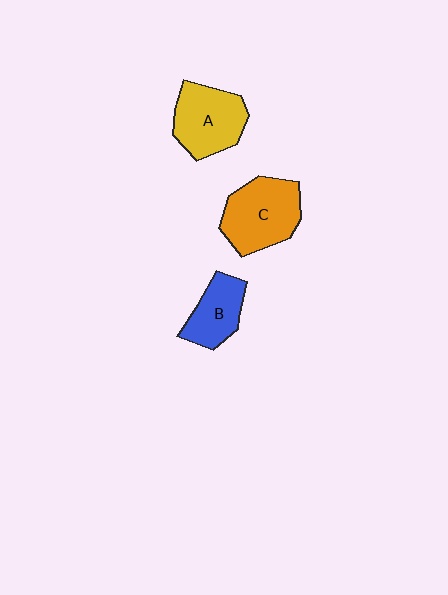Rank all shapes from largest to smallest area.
From largest to smallest: C (orange), A (yellow), B (blue).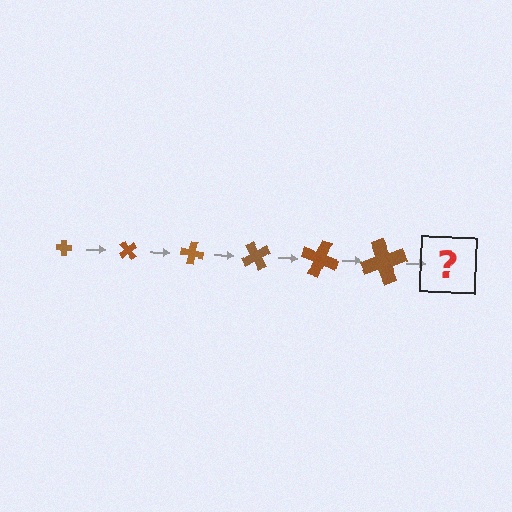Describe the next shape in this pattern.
It should be a cross, larger than the previous one and rotated 300 degrees from the start.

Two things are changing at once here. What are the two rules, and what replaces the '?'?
The two rules are that the cross grows larger each step and it rotates 50 degrees each step. The '?' should be a cross, larger than the previous one and rotated 300 degrees from the start.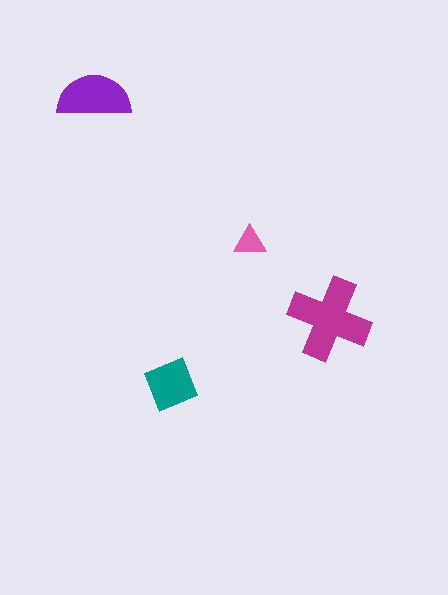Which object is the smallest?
The pink triangle.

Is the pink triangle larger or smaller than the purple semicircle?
Smaller.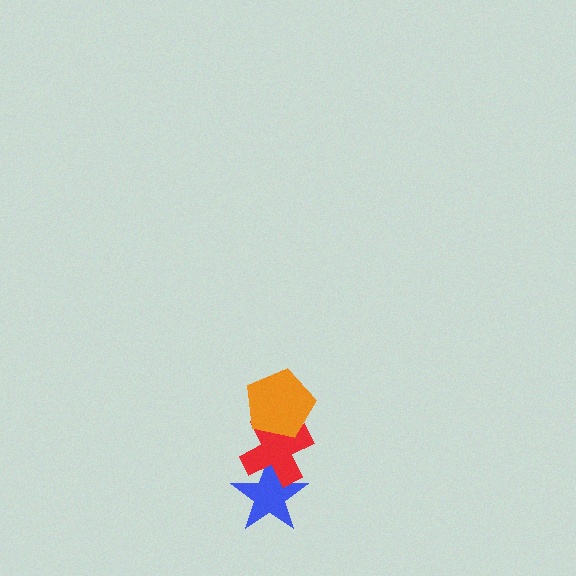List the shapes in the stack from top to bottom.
From top to bottom: the orange pentagon, the red cross, the blue star.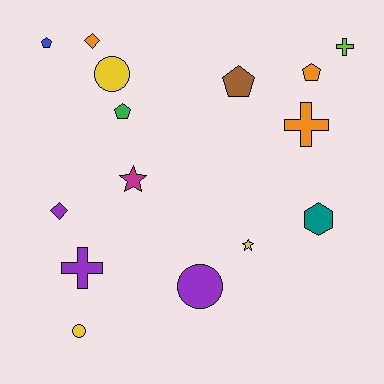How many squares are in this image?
There are no squares.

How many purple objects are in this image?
There are 3 purple objects.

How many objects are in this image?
There are 15 objects.